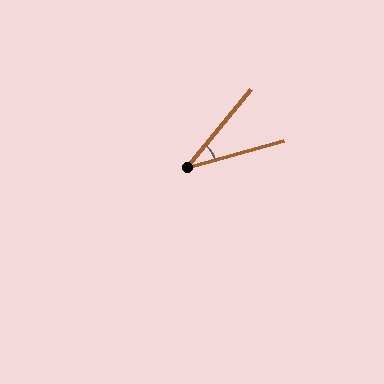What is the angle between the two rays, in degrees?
Approximately 35 degrees.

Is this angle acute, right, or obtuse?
It is acute.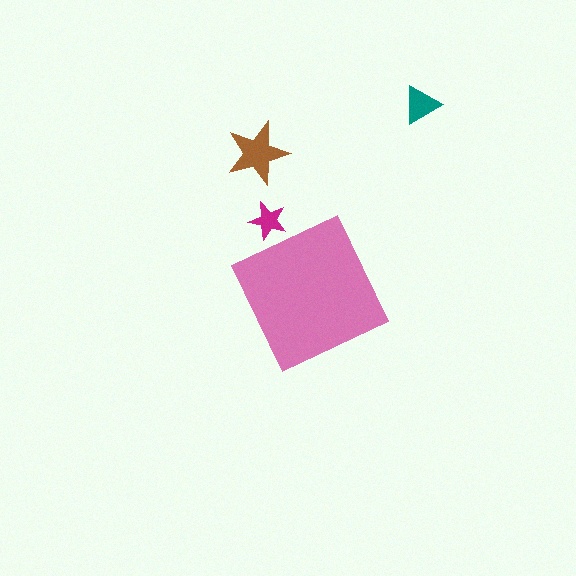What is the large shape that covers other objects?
A pink diamond.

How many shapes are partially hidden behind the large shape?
1 shape is partially hidden.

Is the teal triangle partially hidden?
No, the teal triangle is fully visible.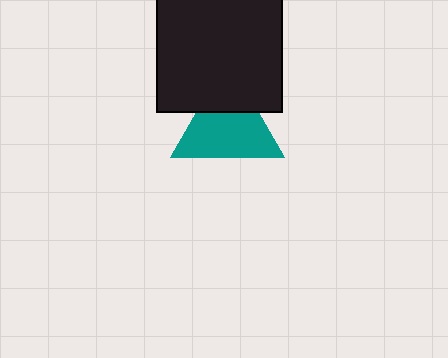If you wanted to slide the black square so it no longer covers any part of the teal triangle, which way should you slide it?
Slide it up — that is the most direct way to separate the two shapes.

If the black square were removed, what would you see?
You would see the complete teal triangle.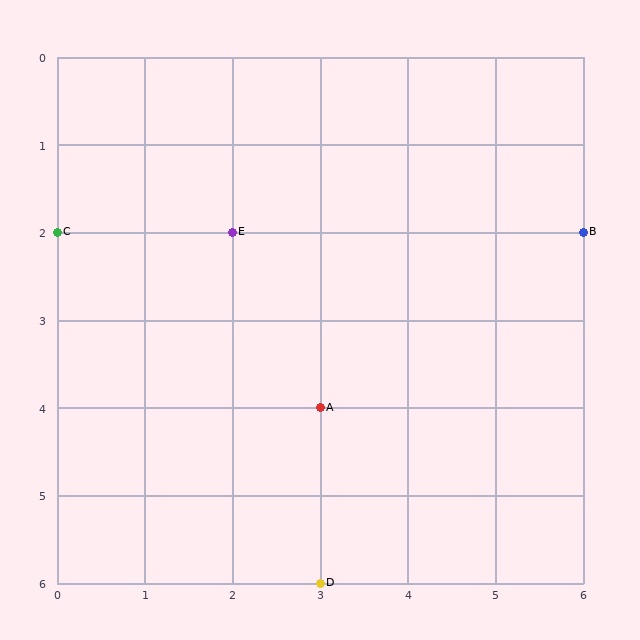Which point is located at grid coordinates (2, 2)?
Point E is at (2, 2).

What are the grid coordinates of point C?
Point C is at grid coordinates (0, 2).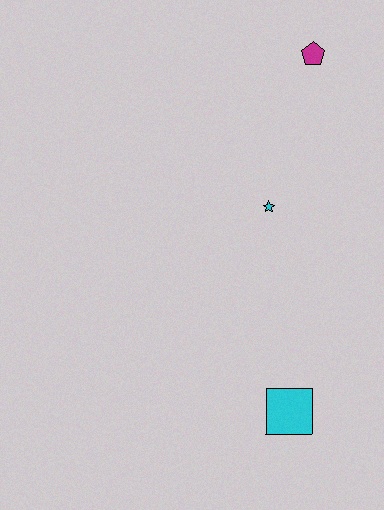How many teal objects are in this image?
There are no teal objects.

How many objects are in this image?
There are 3 objects.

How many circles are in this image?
There are no circles.